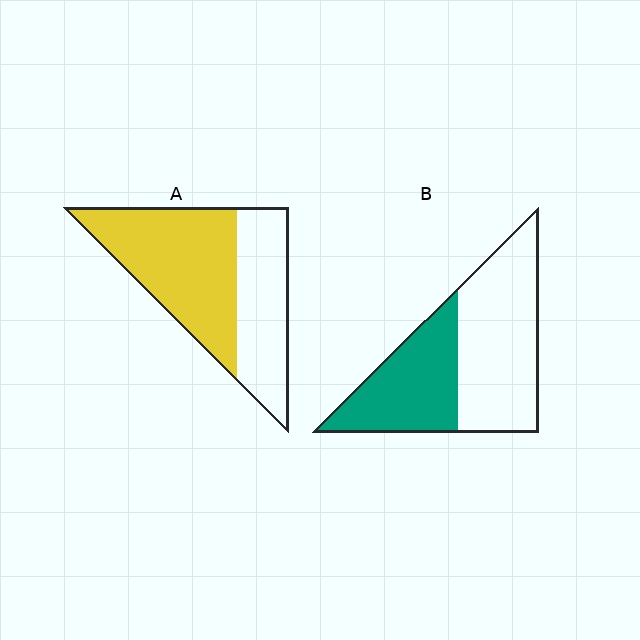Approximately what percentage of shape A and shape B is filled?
A is approximately 60% and B is approximately 40%.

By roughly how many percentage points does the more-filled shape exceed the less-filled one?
By roughly 20 percentage points (A over B).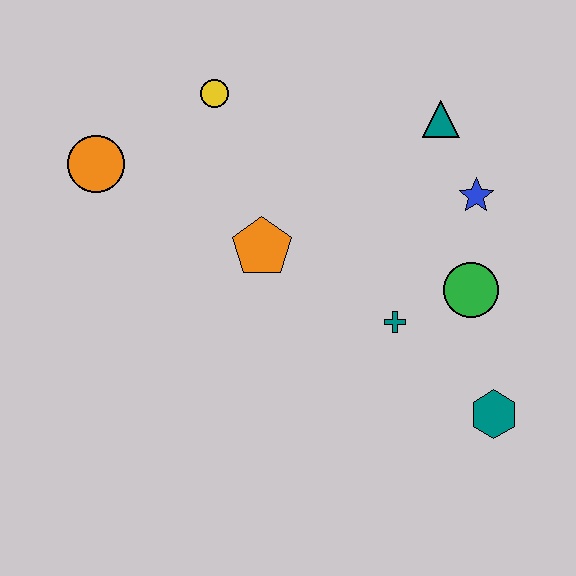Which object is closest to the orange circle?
The yellow circle is closest to the orange circle.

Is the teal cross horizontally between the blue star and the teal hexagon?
No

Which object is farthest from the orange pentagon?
The teal hexagon is farthest from the orange pentagon.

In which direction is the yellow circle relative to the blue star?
The yellow circle is to the left of the blue star.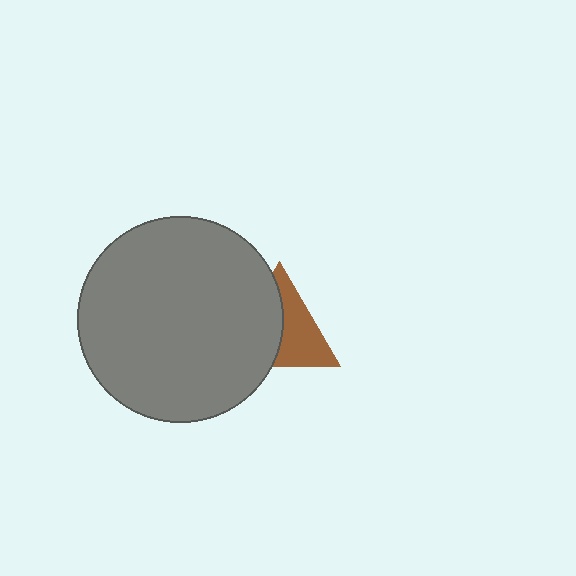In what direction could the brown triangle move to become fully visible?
The brown triangle could move right. That would shift it out from behind the gray circle entirely.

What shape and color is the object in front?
The object in front is a gray circle.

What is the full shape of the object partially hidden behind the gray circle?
The partially hidden object is a brown triangle.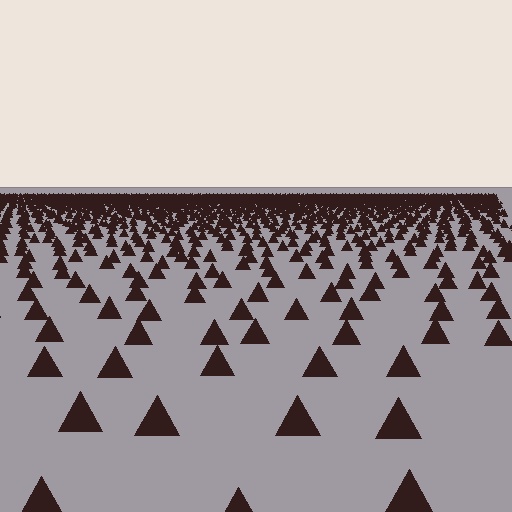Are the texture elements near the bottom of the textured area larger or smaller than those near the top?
Larger. Near the bottom, elements are closer to the viewer and appear at a bigger on-screen size.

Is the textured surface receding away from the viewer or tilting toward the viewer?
The surface is receding away from the viewer. Texture elements get smaller and denser toward the top.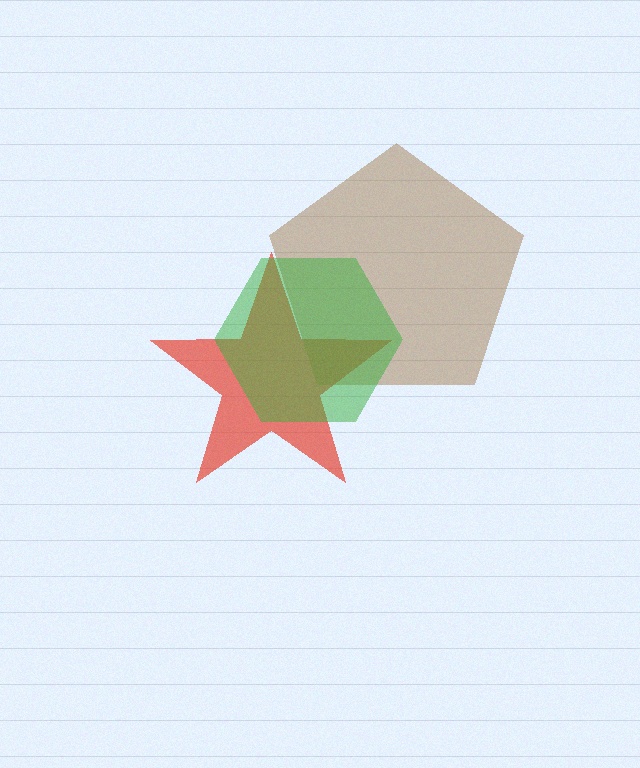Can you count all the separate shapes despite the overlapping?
Yes, there are 3 separate shapes.